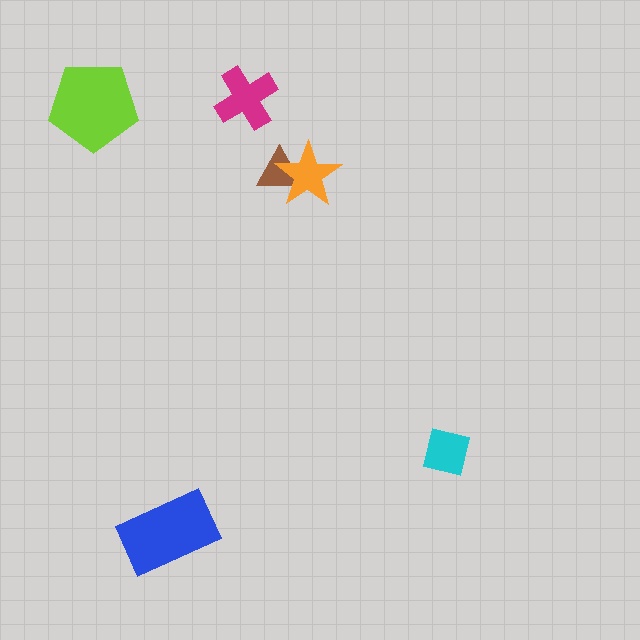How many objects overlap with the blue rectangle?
0 objects overlap with the blue rectangle.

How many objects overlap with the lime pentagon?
0 objects overlap with the lime pentagon.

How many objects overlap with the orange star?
1 object overlaps with the orange star.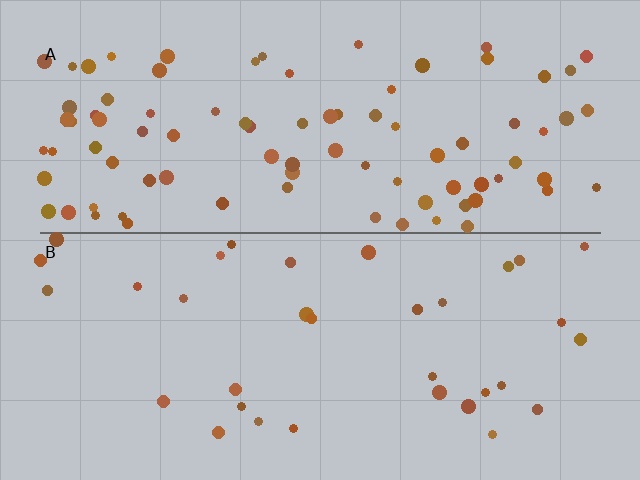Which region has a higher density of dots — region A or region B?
A (the top).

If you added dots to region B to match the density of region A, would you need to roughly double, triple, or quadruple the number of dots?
Approximately triple.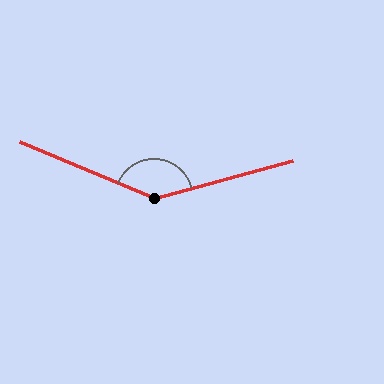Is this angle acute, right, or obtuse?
It is obtuse.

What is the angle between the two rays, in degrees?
Approximately 142 degrees.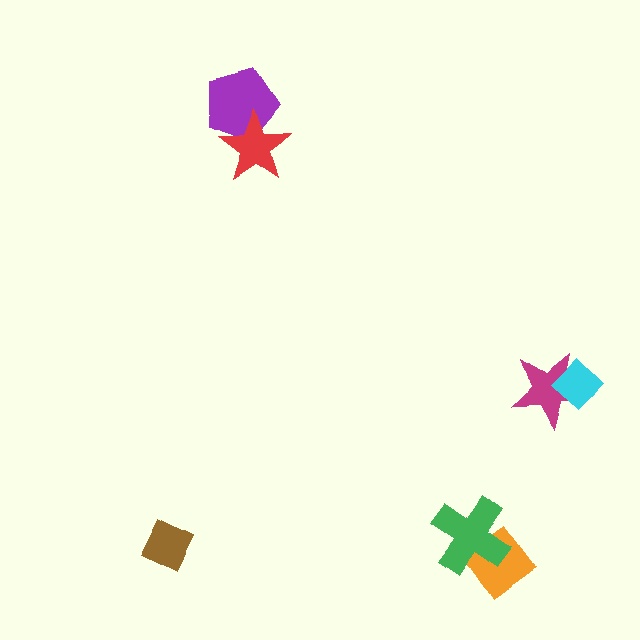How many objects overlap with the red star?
1 object overlaps with the red star.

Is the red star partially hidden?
No, no other shape covers it.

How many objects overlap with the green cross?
1 object overlaps with the green cross.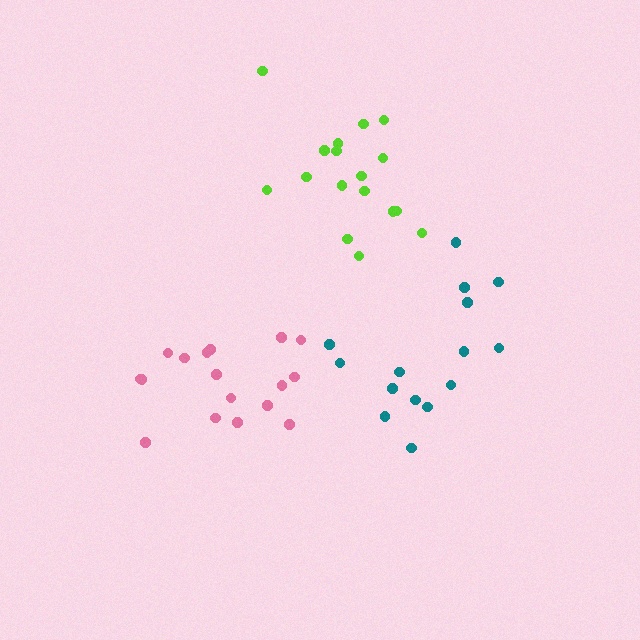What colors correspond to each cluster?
The clusters are colored: teal, lime, pink.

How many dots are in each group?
Group 1: 15 dots, Group 2: 17 dots, Group 3: 17 dots (49 total).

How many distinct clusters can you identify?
There are 3 distinct clusters.